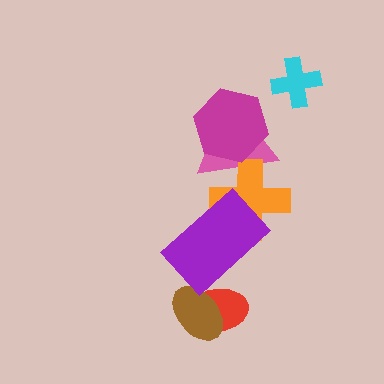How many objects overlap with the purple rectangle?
2 objects overlap with the purple rectangle.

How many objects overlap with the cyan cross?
0 objects overlap with the cyan cross.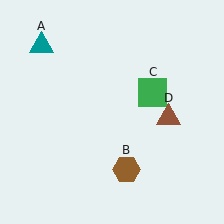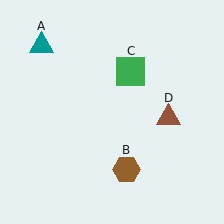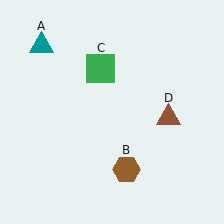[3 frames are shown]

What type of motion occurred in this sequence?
The green square (object C) rotated counterclockwise around the center of the scene.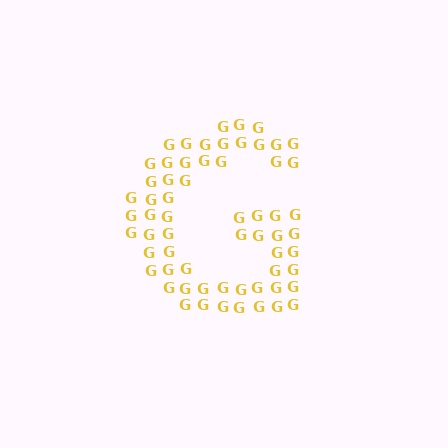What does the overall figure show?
The overall figure shows the letter G.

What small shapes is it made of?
It is made of small letter G's.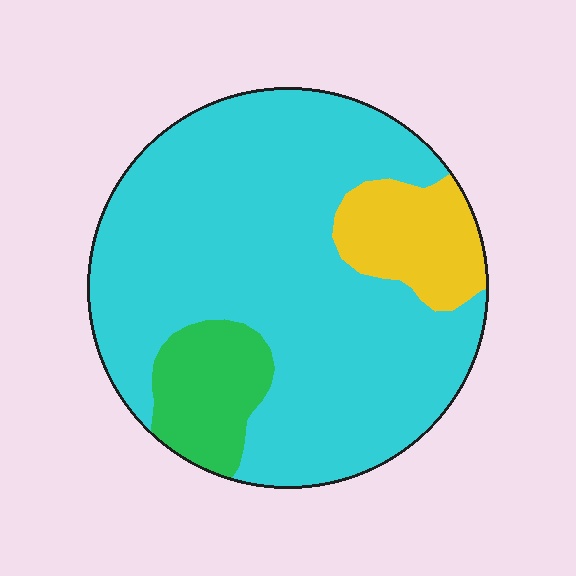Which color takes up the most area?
Cyan, at roughly 75%.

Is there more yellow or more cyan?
Cyan.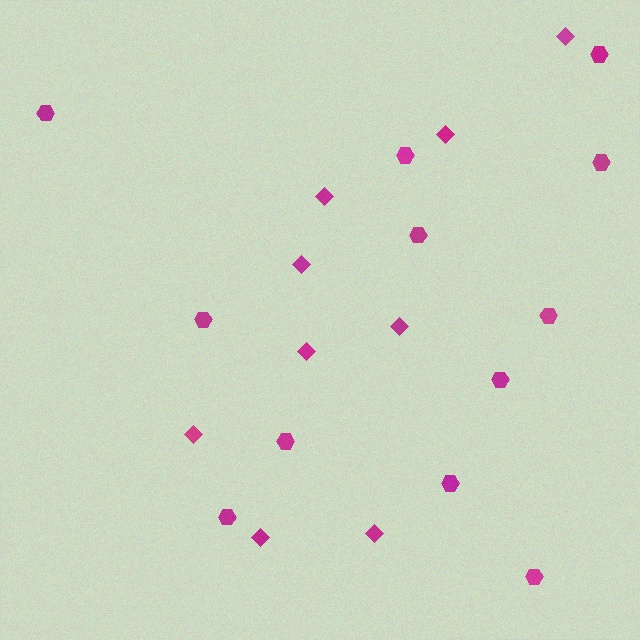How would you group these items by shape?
There are 2 groups: one group of diamonds (9) and one group of hexagons (12).